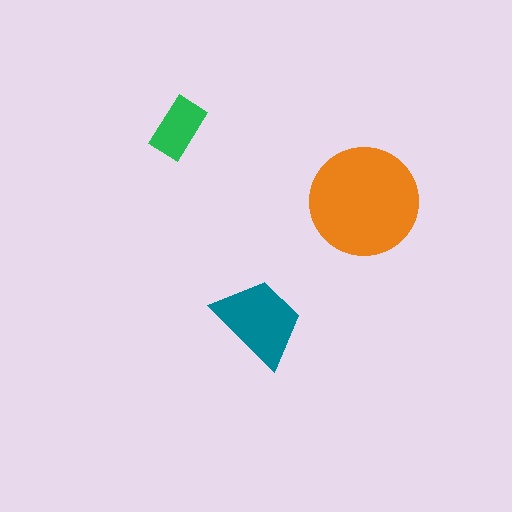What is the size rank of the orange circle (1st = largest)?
1st.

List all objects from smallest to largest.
The green rectangle, the teal trapezoid, the orange circle.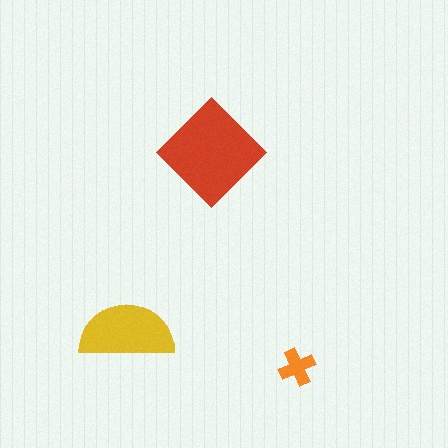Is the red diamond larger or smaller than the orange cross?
Larger.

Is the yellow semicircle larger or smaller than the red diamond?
Smaller.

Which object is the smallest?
The orange cross.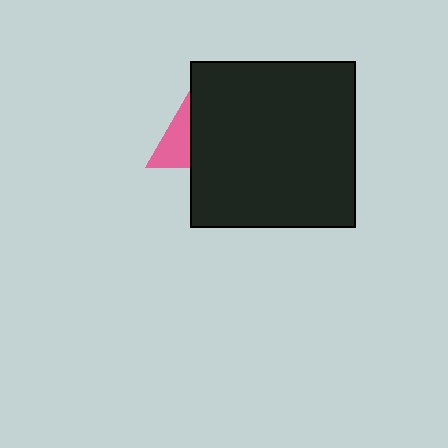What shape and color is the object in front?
The object in front is a black square.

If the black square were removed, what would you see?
You would see the complete pink triangle.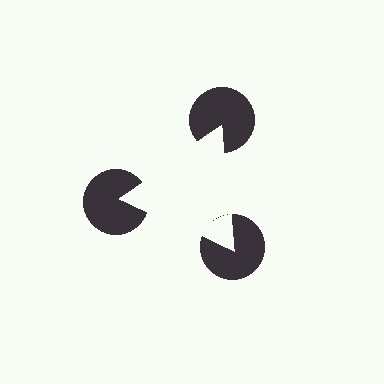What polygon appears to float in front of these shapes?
An illusory triangle — its edges are inferred from the aligned wedge cuts in the pac-man discs, not physically drawn.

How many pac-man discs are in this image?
There are 3 — one at each vertex of the illusory triangle.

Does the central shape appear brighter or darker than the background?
It typically appears slightly brighter than the background, even though no actual brightness change is drawn.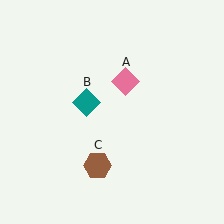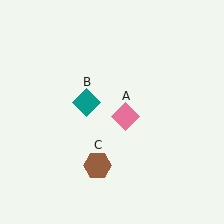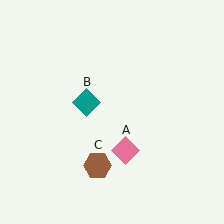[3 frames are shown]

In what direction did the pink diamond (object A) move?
The pink diamond (object A) moved down.